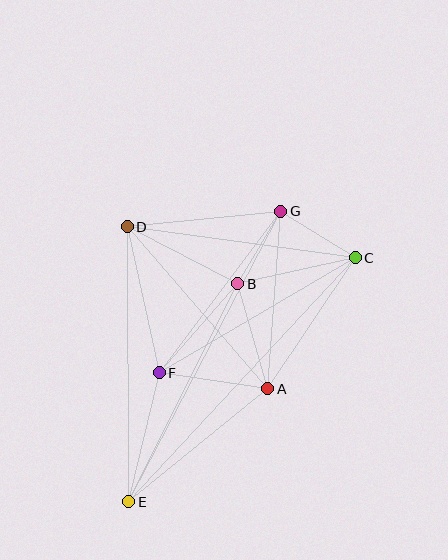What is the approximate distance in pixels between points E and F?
The distance between E and F is approximately 133 pixels.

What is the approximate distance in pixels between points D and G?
The distance between D and G is approximately 154 pixels.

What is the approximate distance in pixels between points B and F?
The distance between B and F is approximately 118 pixels.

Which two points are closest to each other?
Points B and G are closest to each other.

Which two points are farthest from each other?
Points C and E are farthest from each other.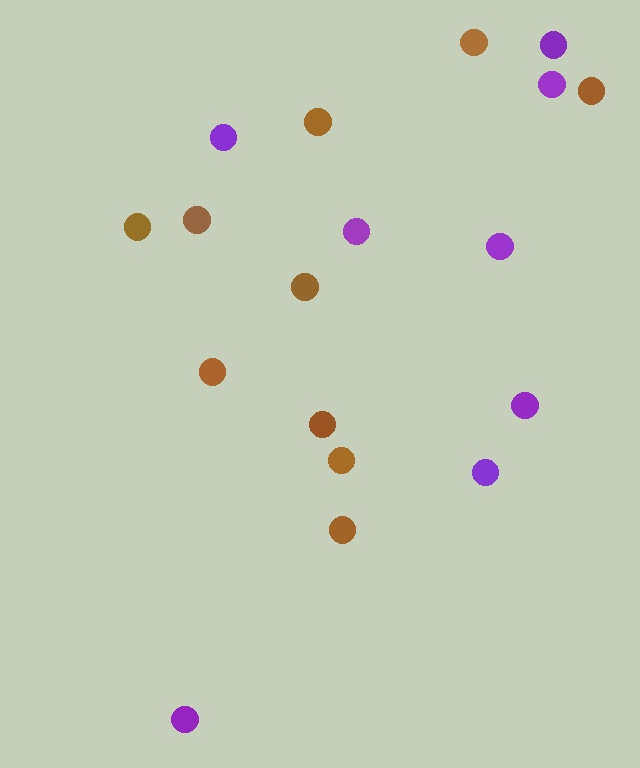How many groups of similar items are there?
There are 2 groups: one group of brown circles (10) and one group of purple circles (8).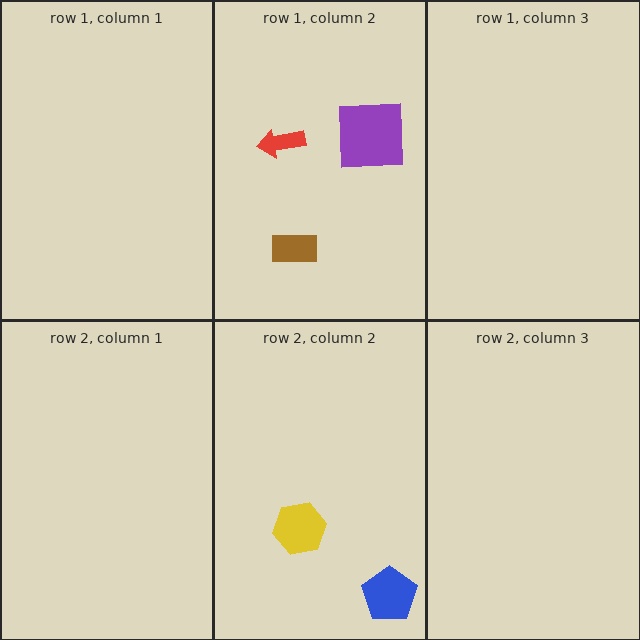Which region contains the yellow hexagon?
The row 2, column 2 region.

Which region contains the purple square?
The row 1, column 2 region.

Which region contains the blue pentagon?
The row 2, column 2 region.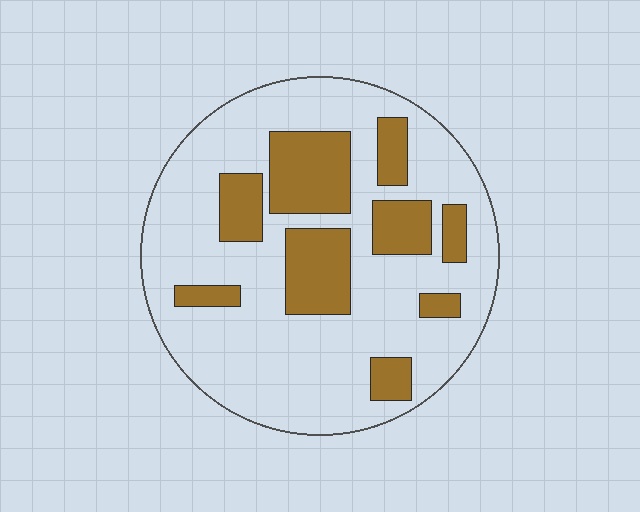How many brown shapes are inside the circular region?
9.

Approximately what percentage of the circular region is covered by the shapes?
Approximately 25%.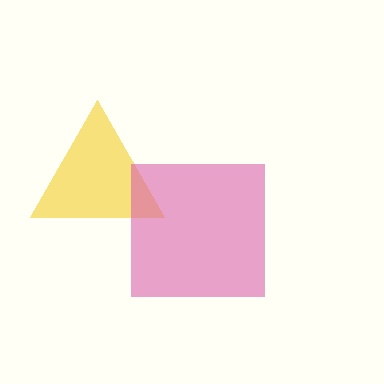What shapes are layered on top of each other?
The layered shapes are: a yellow triangle, a pink square.